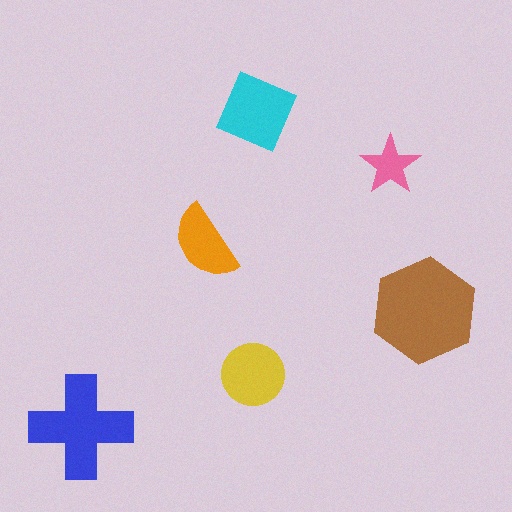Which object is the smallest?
The pink star.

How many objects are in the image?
There are 6 objects in the image.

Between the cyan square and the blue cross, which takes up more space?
The blue cross.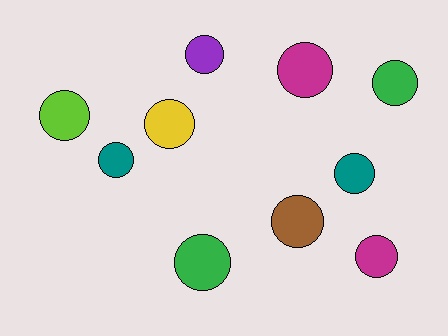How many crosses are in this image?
There are no crosses.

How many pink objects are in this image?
There are no pink objects.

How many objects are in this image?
There are 10 objects.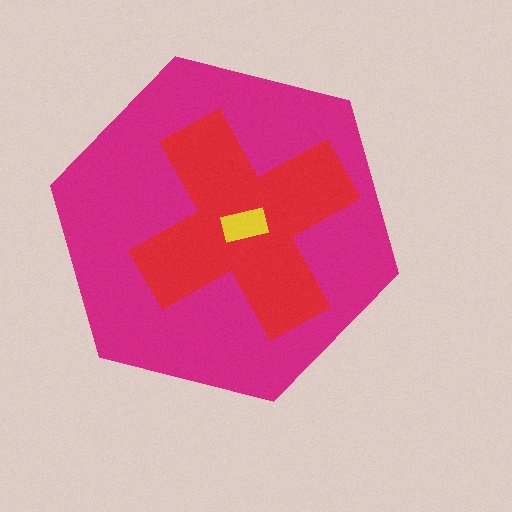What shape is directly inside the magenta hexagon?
The red cross.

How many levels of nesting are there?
3.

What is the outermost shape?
The magenta hexagon.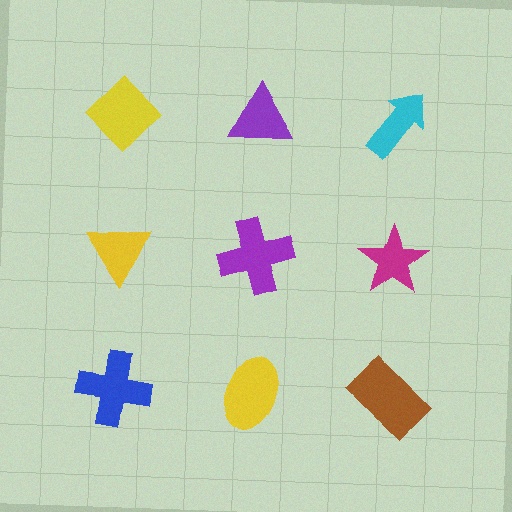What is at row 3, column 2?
A yellow ellipse.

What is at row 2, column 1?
A yellow triangle.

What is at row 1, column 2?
A purple triangle.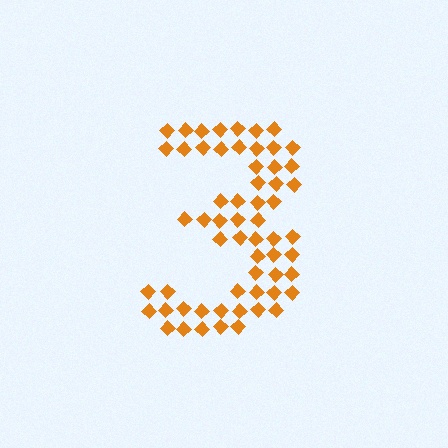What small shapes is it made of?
It is made of small diamonds.